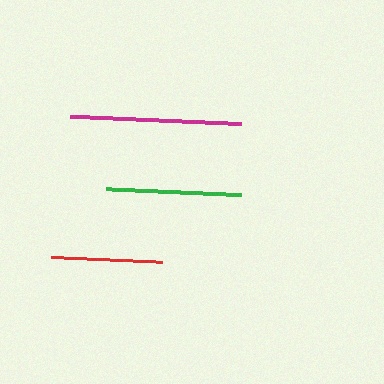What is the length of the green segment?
The green segment is approximately 135 pixels long.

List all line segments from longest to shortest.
From longest to shortest: magenta, green, red.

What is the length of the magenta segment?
The magenta segment is approximately 172 pixels long.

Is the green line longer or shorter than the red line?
The green line is longer than the red line.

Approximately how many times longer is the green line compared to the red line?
The green line is approximately 1.2 times the length of the red line.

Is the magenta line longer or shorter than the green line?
The magenta line is longer than the green line.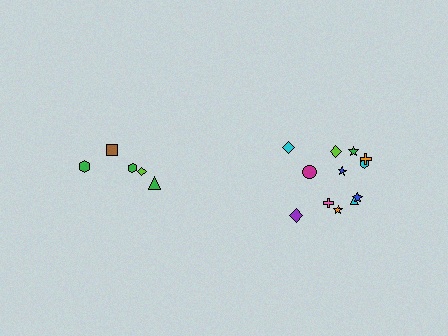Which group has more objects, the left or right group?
The right group.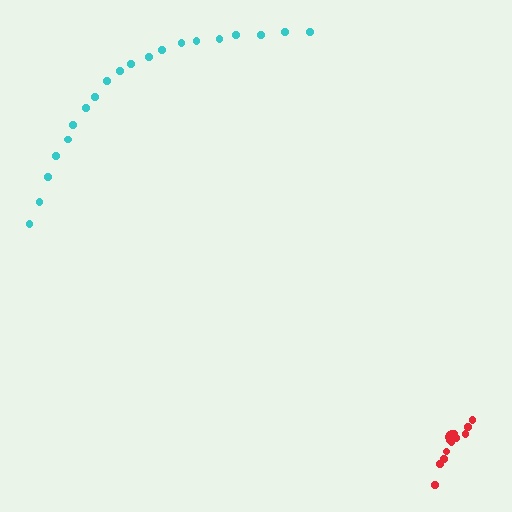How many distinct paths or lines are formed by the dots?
There are 2 distinct paths.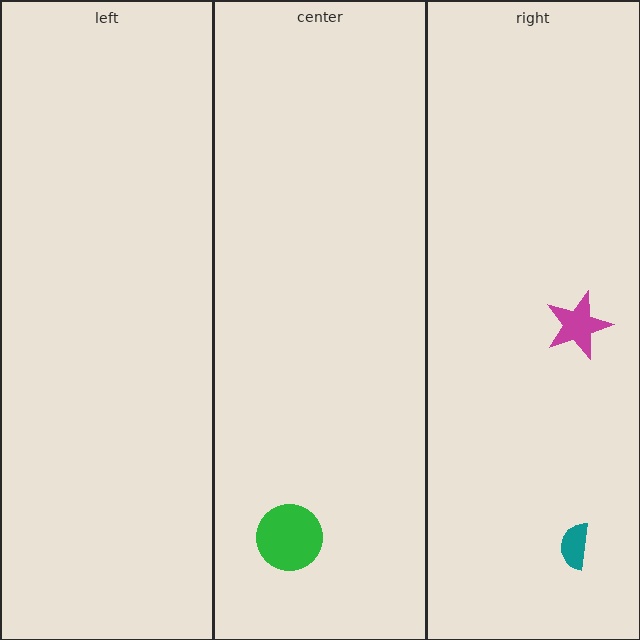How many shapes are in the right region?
2.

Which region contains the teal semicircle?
The right region.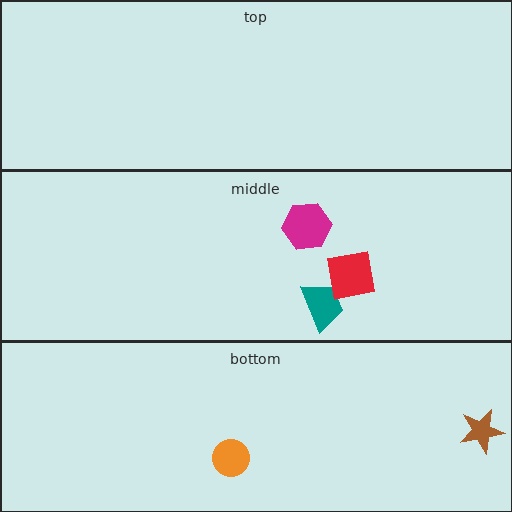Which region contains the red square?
The middle region.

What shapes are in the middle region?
The teal trapezoid, the red square, the magenta hexagon.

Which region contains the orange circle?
The bottom region.